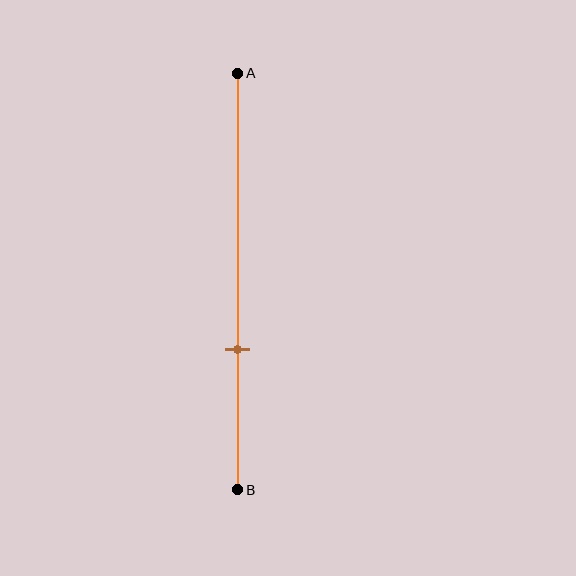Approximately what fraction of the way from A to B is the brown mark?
The brown mark is approximately 65% of the way from A to B.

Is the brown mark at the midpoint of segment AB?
No, the mark is at about 65% from A, not at the 50% midpoint.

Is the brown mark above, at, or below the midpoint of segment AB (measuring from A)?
The brown mark is below the midpoint of segment AB.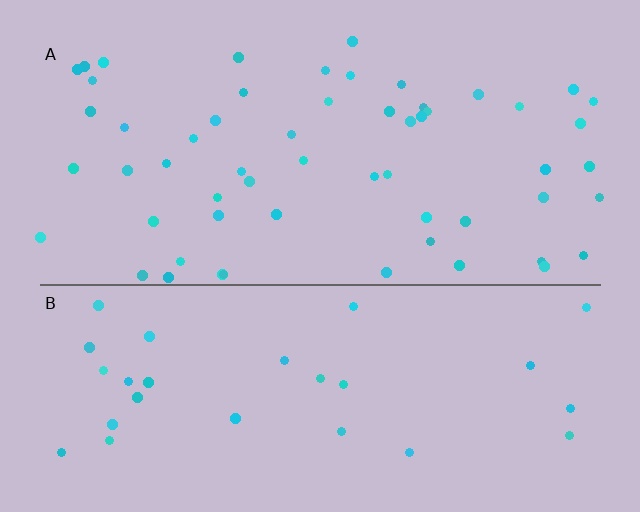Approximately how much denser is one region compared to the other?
Approximately 2.0× — region A over region B.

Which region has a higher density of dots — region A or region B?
A (the top).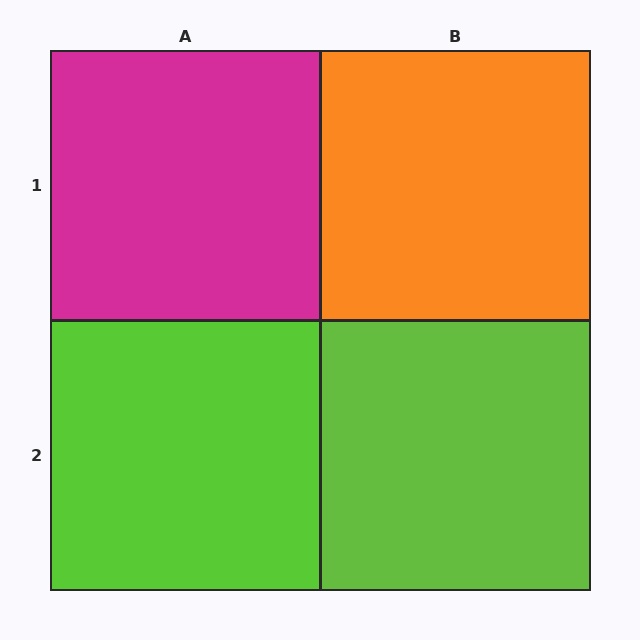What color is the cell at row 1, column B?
Orange.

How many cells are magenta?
1 cell is magenta.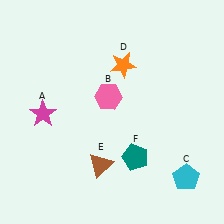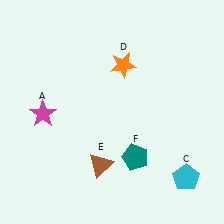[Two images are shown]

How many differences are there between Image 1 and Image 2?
There is 1 difference between the two images.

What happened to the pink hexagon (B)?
The pink hexagon (B) was removed in Image 2. It was in the top-left area of Image 1.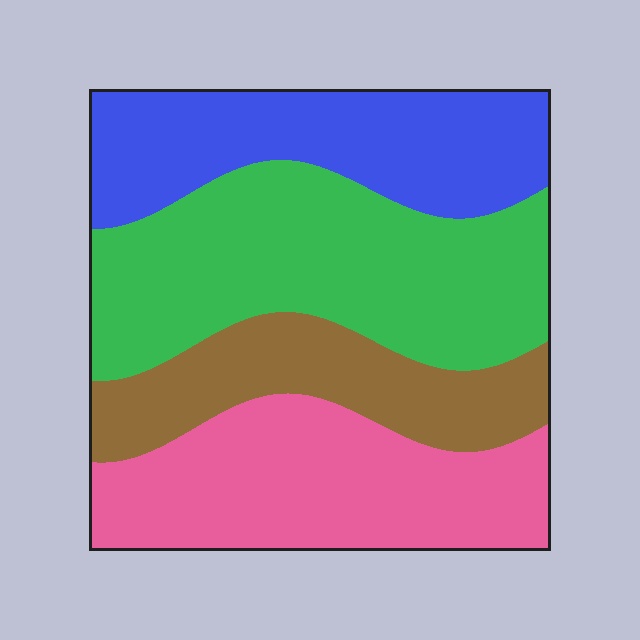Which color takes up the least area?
Brown, at roughly 20%.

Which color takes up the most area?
Green, at roughly 35%.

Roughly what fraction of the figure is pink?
Pink takes up about one quarter (1/4) of the figure.